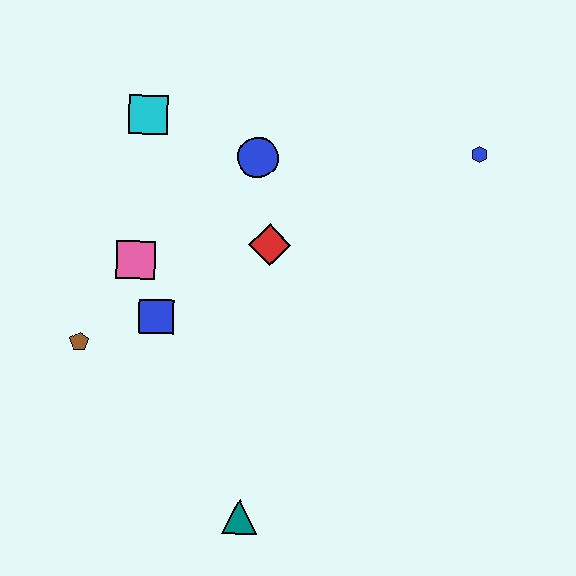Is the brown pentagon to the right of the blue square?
No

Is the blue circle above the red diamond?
Yes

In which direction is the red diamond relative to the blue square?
The red diamond is to the right of the blue square.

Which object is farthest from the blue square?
The blue hexagon is farthest from the blue square.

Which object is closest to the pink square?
The blue square is closest to the pink square.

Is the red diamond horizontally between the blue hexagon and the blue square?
Yes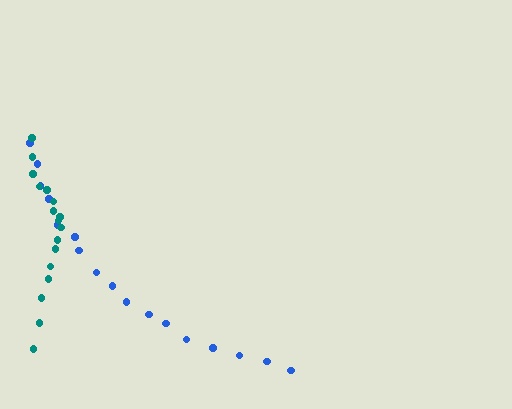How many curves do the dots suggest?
There are 2 distinct paths.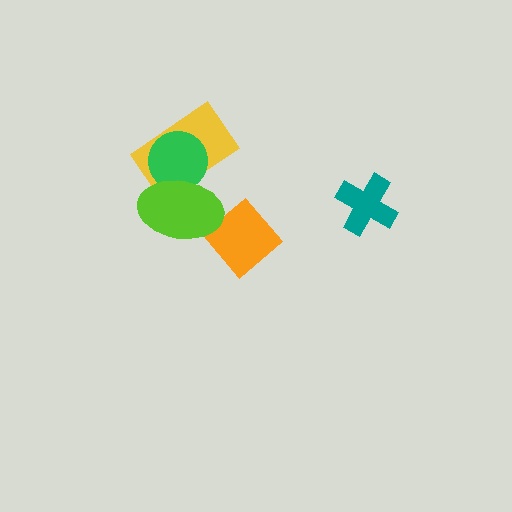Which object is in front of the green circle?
The lime ellipse is in front of the green circle.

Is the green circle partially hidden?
Yes, it is partially covered by another shape.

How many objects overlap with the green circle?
2 objects overlap with the green circle.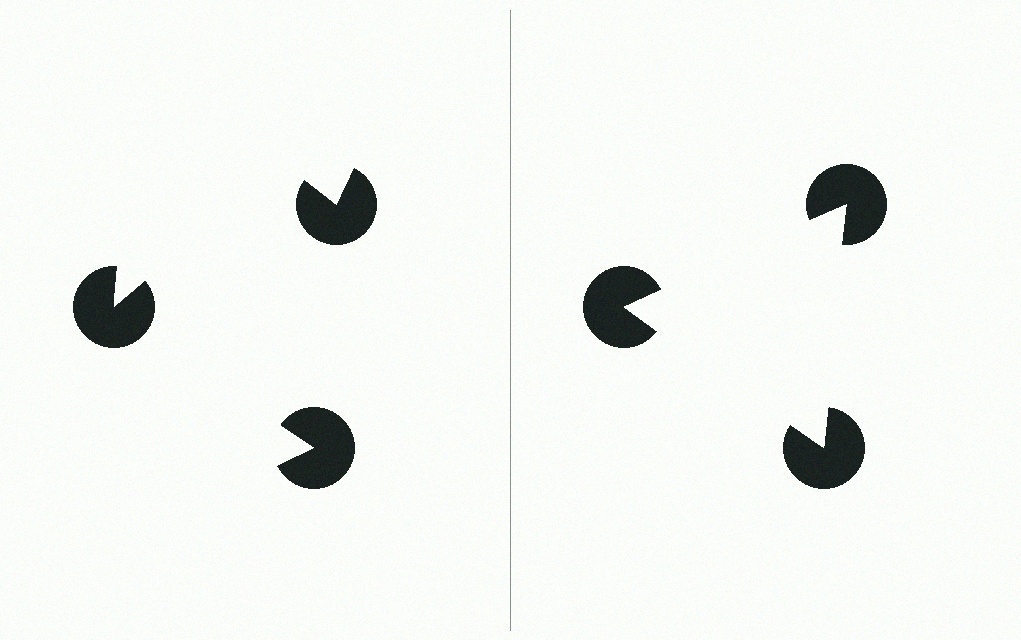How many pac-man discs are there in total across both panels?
6 — 3 on each side.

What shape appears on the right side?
An illusory triangle.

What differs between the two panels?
The pac-man discs are positioned identically on both sides; only the wedge orientations differ. On the right they align to a triangle; on the left they are misaligned.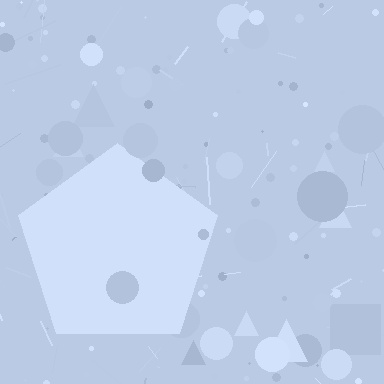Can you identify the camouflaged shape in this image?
The camouflaged shape is a pentagon.